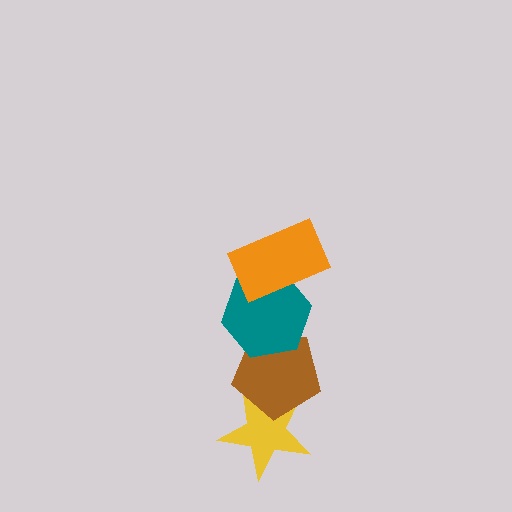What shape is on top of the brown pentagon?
The teal hexagon is on top of the brown pentagon.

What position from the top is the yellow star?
The yellow star is 4th from the top.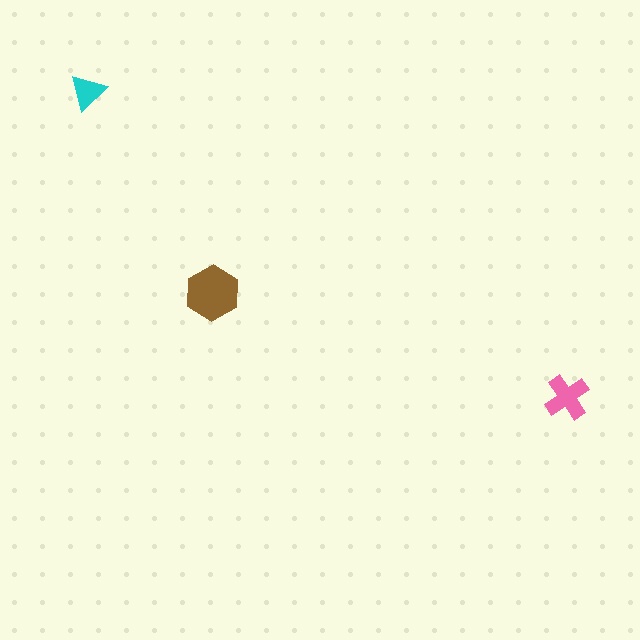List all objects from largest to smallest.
The brown hexagon, the pink cross, the cyan triangle.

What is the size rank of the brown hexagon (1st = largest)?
1st.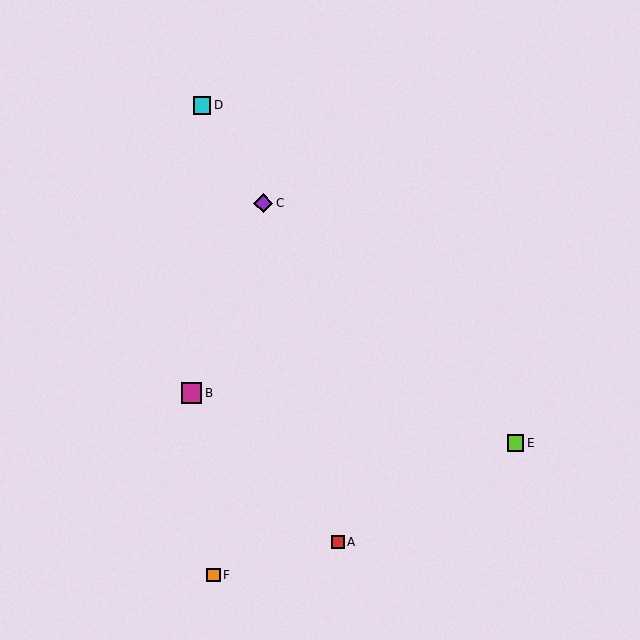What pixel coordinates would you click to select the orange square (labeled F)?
Click at (213, 575) to select the orange square F.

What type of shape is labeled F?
Shape F is an orange square.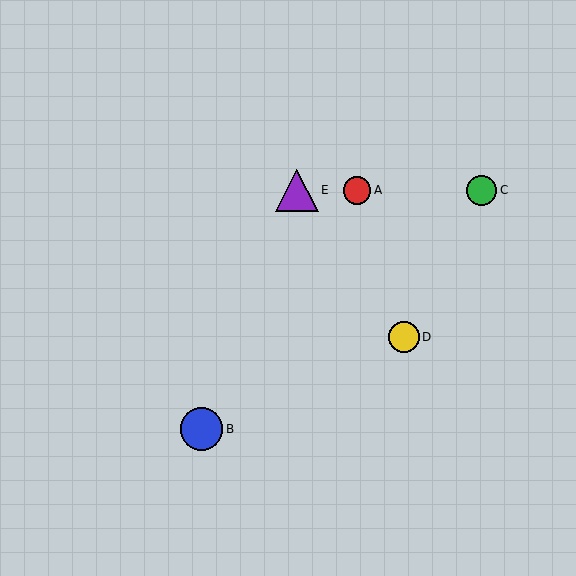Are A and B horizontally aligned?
No, A is at y≈190 and B is at y≈429.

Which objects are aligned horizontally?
Objects A, C, E are aligned horizontally.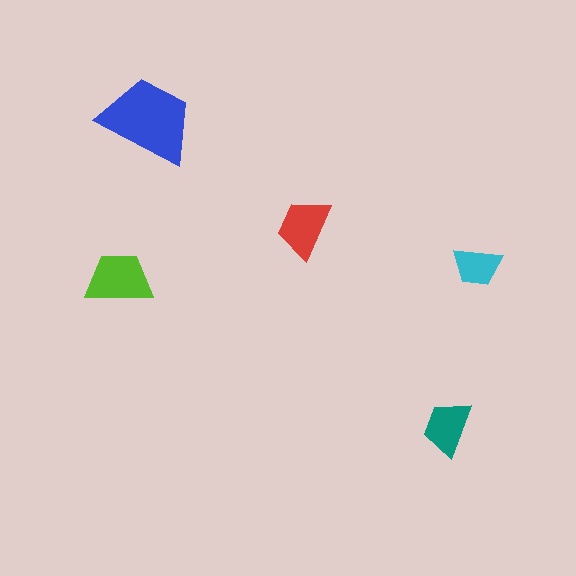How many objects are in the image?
There are 5 objects in the image.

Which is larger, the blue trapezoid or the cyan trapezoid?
The blue one.